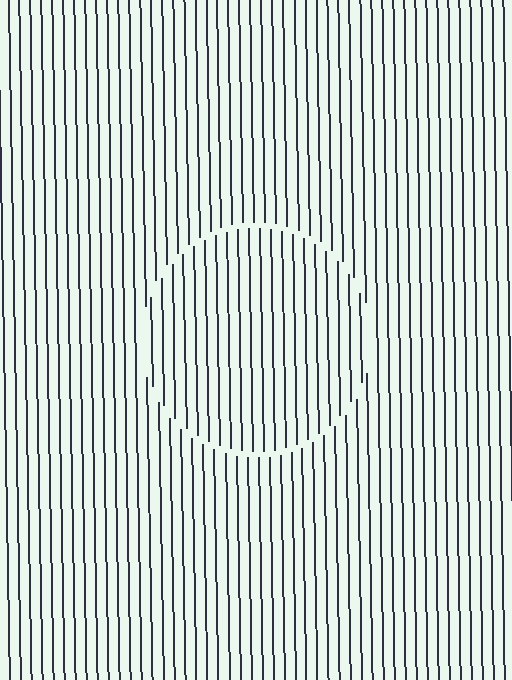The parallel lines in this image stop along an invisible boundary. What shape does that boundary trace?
An illusory circle. The interior of the shape contains the same grating, shifted by half a period — the contour is defined by the phase discontinuity where line-ends from the inner and outer gratings abut.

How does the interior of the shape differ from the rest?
The interior of the shape contains the same grating, shifted by half a period — the contour is defined by the phase discontinuity where line-ends from the inner and outer gratings abut.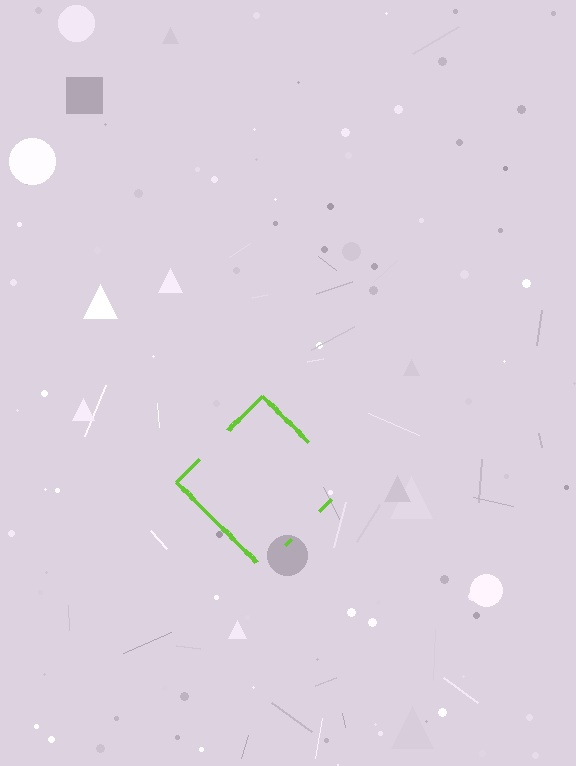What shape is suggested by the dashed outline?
The dashed outline suggests a diamond.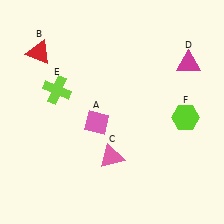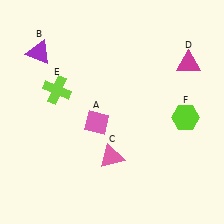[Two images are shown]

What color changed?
The triangle (B) changed from red in Image 1 to purple in Image 2.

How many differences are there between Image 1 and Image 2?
There is 1 difference between the two images.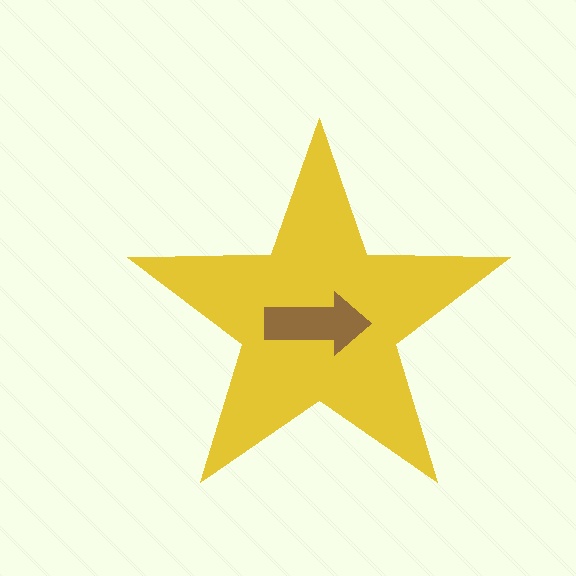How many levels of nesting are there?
2.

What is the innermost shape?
The brown arrow.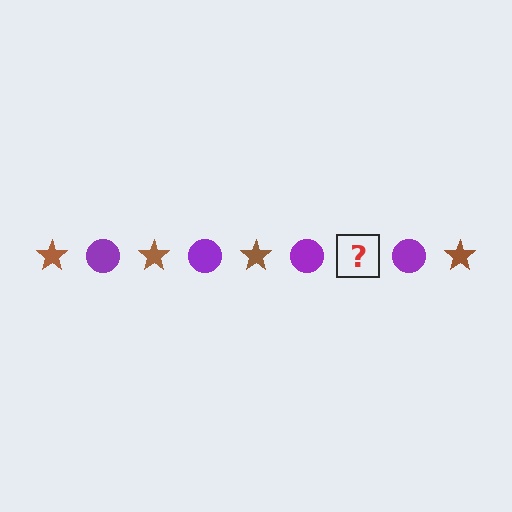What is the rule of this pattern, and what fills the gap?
The rule is that the pattern alternates between brown star and purple circle. The gap should be filled with a brown star.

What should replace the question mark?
The question mark should be replaced with a brown star.